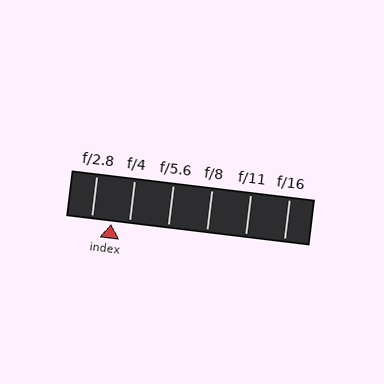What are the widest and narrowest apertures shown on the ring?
The widest aperture shown is f/2.8 and the narrowest is f/16.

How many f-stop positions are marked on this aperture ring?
There are 6 f-stop positions marked.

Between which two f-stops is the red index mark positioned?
The index mark is between f/2.8 and f/4.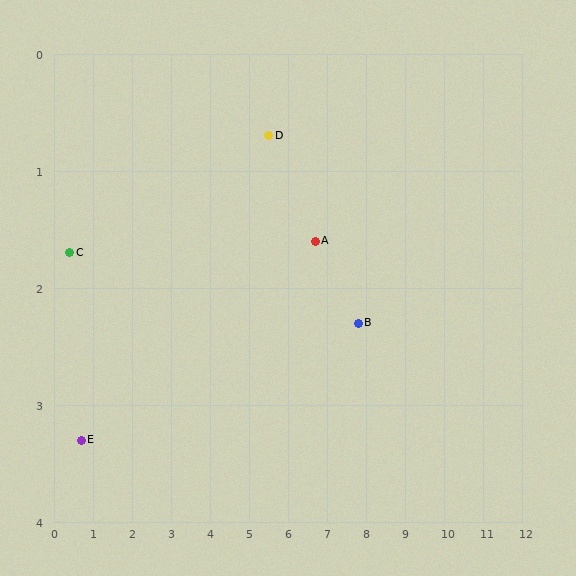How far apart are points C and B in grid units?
Points C and B are about 7.4 grid units apart.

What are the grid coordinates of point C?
Point C is at approximately (0.4, 1.7).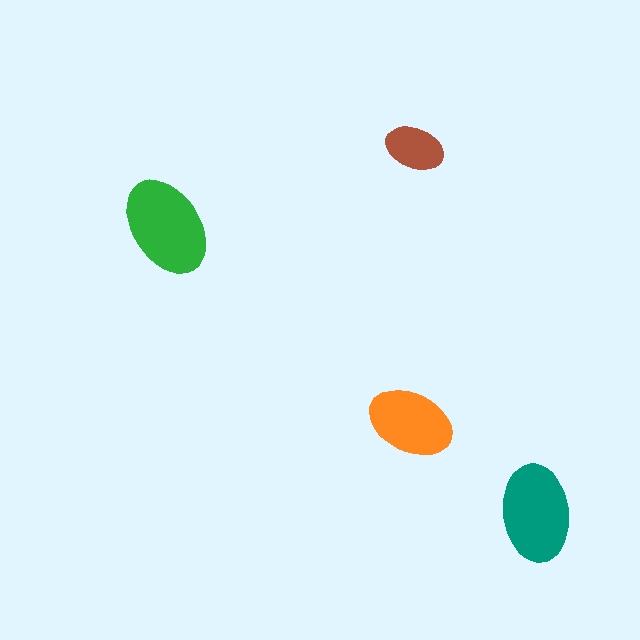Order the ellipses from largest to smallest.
the green one, the teal one, the orange one, the brown one.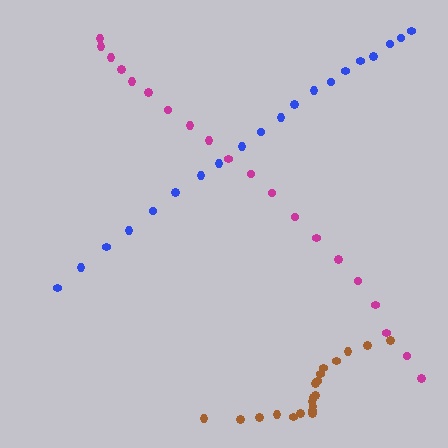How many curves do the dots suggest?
There are 3 distinct paths.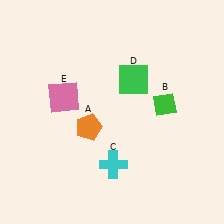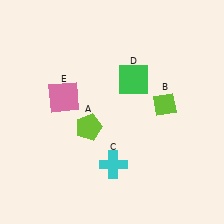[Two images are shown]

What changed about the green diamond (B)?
In Image 1, B is green. In Image 2, it changed to lime.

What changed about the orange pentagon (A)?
In Image 1, A is orange. In Image 2, it changed to lime.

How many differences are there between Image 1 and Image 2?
There are 2 differences between the two images.